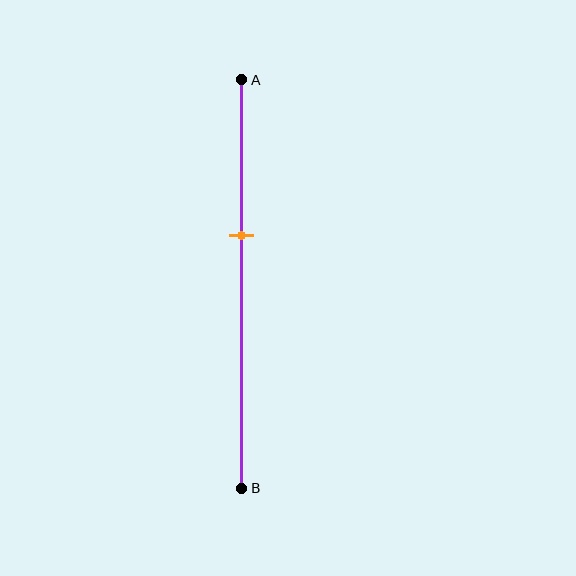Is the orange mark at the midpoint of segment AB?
No, the mark is at about 40% from A, not at the 50% midpoint.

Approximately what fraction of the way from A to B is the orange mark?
The orange mark is approximately 40% of the way from A to B.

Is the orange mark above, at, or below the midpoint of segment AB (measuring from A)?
The orange mark is above the midpoint of segment AB.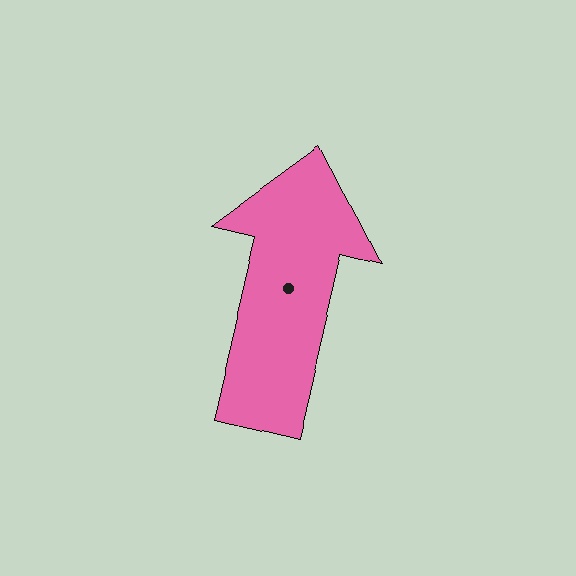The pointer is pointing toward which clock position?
Roughly 12 o'clock.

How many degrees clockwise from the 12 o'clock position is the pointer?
Approximately 13 degrees.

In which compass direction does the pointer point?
North.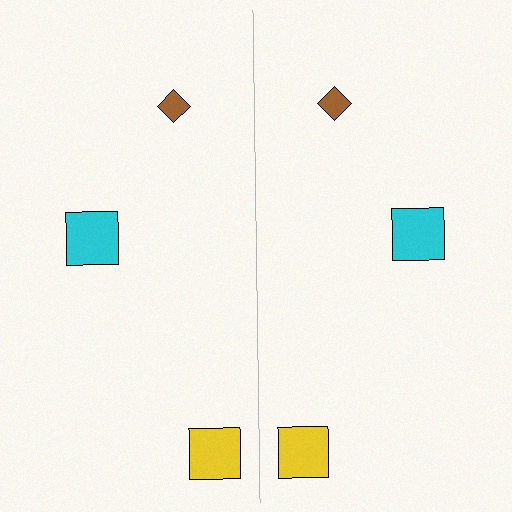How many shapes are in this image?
There are 6 shapes in this image.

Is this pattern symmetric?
Yes, this pattern has bilateral (reflection) symmetry.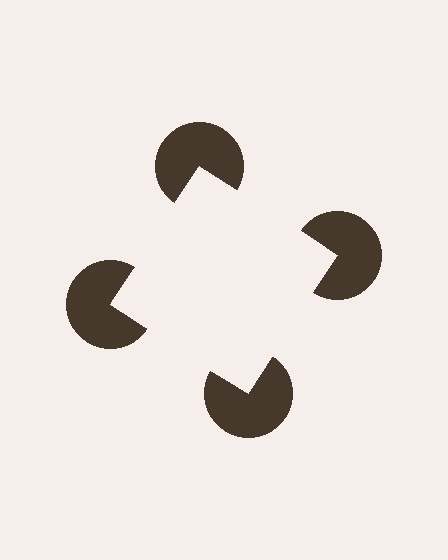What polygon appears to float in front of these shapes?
An illusory square — its edges are inferred from the aligned wedge cuts in the pac-man discs, not physically drawn.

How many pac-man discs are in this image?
There are 4 — one at each vertex of the illusory square.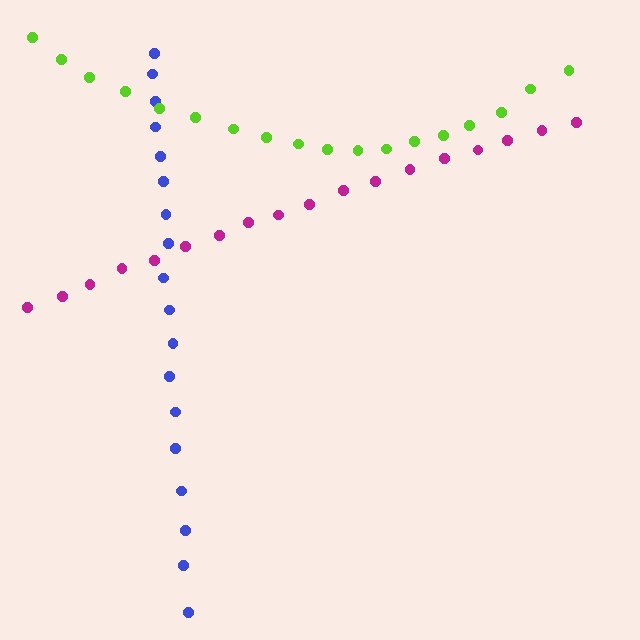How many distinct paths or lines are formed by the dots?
There are 3 distinct paths.